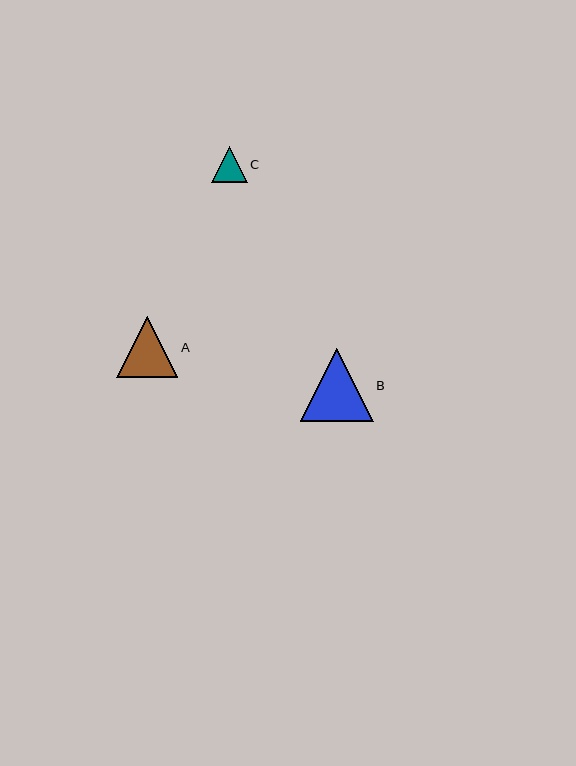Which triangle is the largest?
Triangle B is the largest with a size of approximately 73 pixels.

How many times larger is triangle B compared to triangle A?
Triangle B is approximately 1.2 times the size of triangle A.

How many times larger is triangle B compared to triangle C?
Triangle B is approximately 2.0 times the size of triangle C.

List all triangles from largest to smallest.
From largest to smallest: B, A, C.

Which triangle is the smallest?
Triangle C is the smallest with a size of approximately 36 pixels.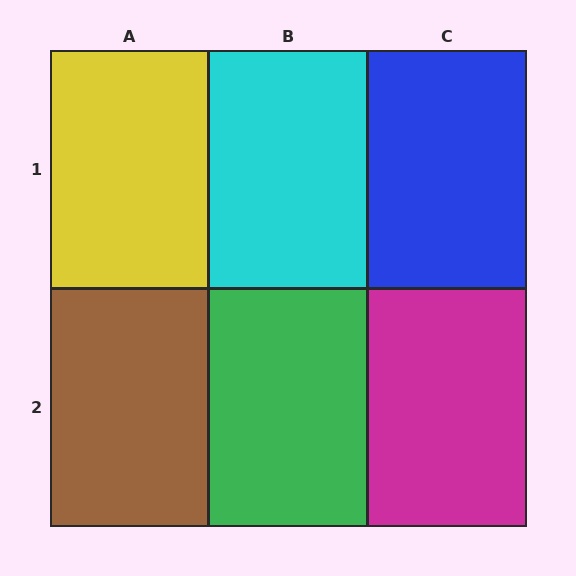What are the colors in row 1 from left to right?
Yellow, cyan, blue.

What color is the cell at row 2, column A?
Brown.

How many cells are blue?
1 cell is blue.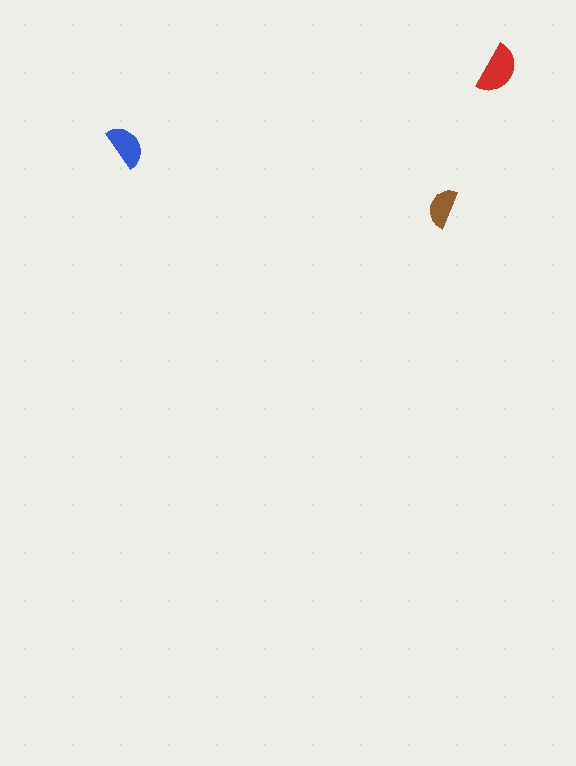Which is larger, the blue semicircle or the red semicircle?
The red one.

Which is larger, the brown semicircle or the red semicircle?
The red one.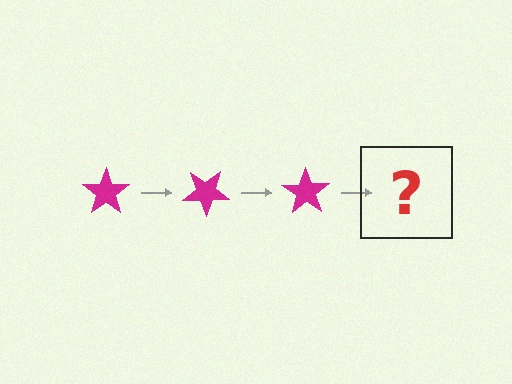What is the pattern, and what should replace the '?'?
The pattern is that the star rotates 35 degrees each step. The '?' should be a magenta star rotated 105 degrees.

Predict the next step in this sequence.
The next step is a magenta star rotated 105 degrees.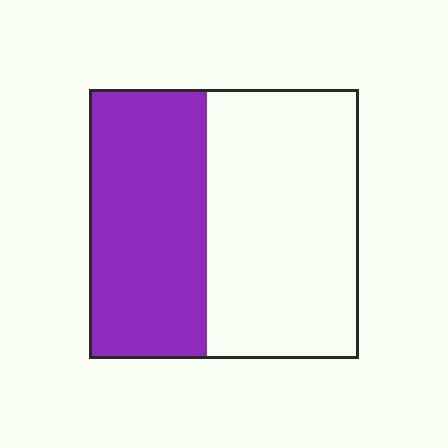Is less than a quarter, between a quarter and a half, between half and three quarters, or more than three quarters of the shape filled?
Between a quarter and a half.